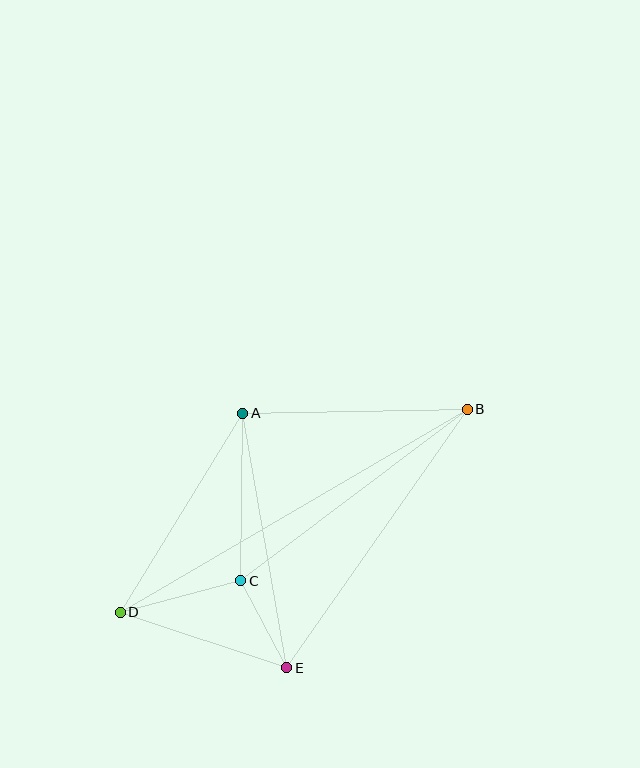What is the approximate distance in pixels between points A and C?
The distance between A and C is approximately 168 pixels.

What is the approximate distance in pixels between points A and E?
The distance between A and E is approximately 259 pixels.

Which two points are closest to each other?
Points C and E are closest to each other.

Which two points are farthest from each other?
Points B and D are farthest from each other.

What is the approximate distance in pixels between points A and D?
The distance between A and D is approximately 234 pixels.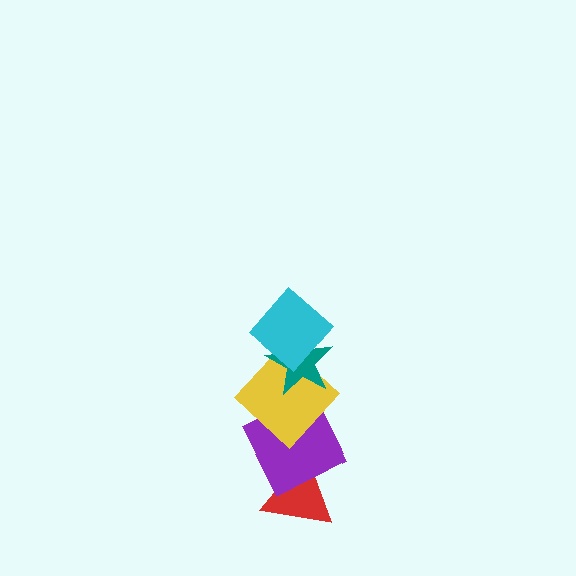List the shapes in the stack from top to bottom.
From top to bottom: the cyan diamond, the teal star, the yellow diamond, the purple square, the red triangle.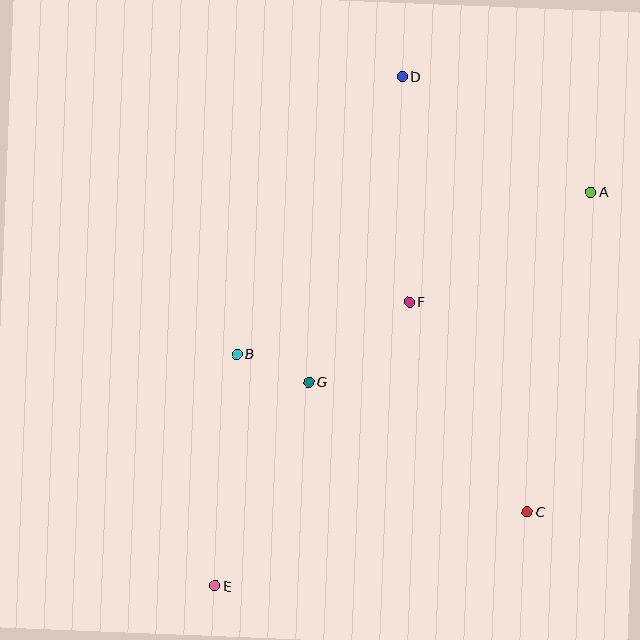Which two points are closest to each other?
Points B and G are closest to each other.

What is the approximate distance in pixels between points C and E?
The distance between C and E is approximately 321 pixels.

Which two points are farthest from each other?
Points A and E are farthest from each other.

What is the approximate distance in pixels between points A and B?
The distance between A and B is approximately 390 pixels.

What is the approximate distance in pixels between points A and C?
The distance between A and C is approximately 326 pixels.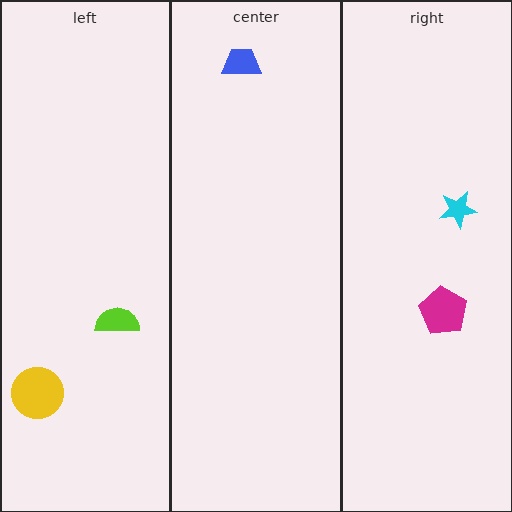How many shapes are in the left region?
2.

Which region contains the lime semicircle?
The left region.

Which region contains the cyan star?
The right region.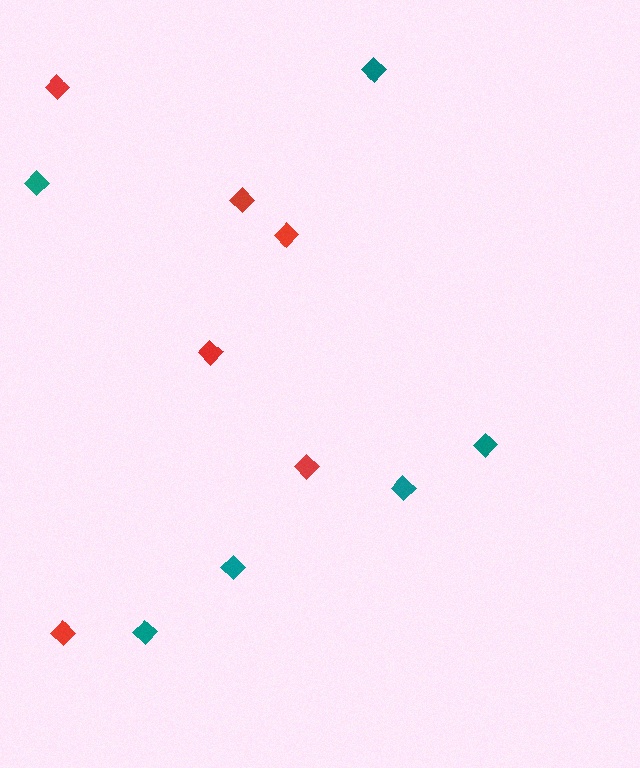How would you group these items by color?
There are 2 groups: one group of teal diamonds (6) and one group of red diamonds (6).